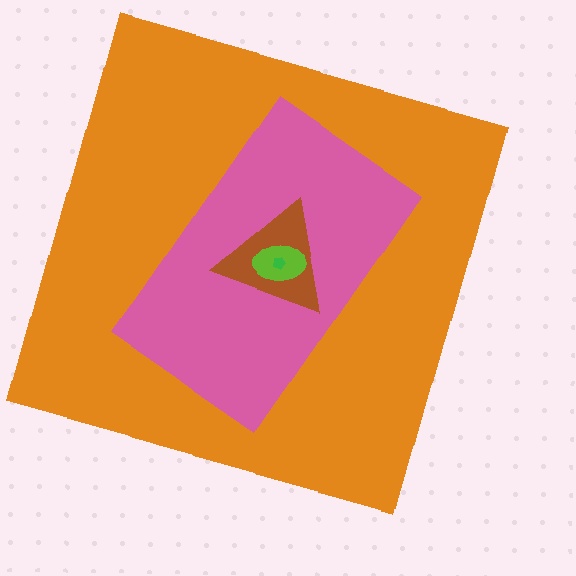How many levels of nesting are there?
5.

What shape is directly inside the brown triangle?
The lime ellipse.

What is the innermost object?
The green pentagon.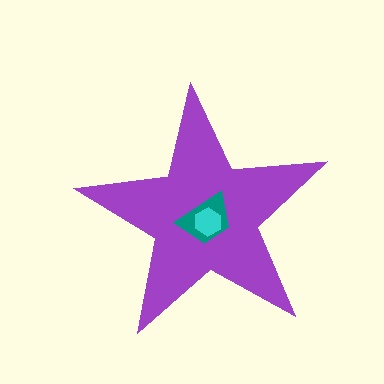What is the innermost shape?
The cyan hexagon.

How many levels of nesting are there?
3.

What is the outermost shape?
The purple star.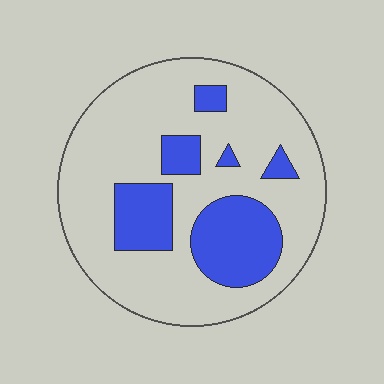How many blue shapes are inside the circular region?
6.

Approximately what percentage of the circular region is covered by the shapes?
Approximately 25%.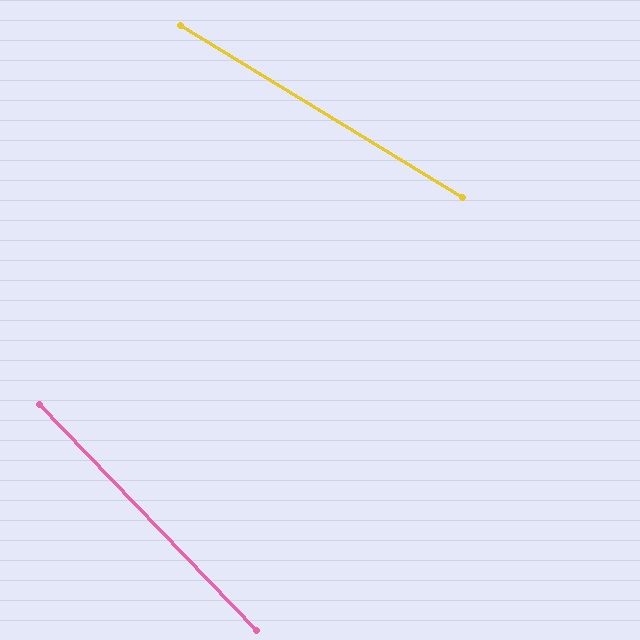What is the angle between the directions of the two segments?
Approximately 15 degrees.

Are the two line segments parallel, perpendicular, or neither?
Neither parallel nor perpendicular — they differ by about 15°.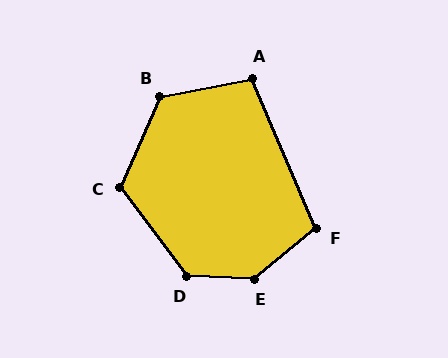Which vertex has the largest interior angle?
E, at approximately 139 degrees.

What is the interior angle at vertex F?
Approximately 106 degrees (obtuse).